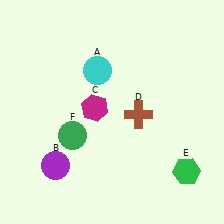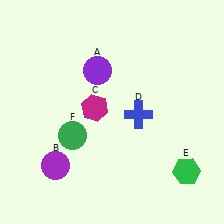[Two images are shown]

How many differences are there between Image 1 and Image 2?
There are 2 differences between the two images.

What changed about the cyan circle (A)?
In Image 1, A is cyan. In Image 2, it changed to purple.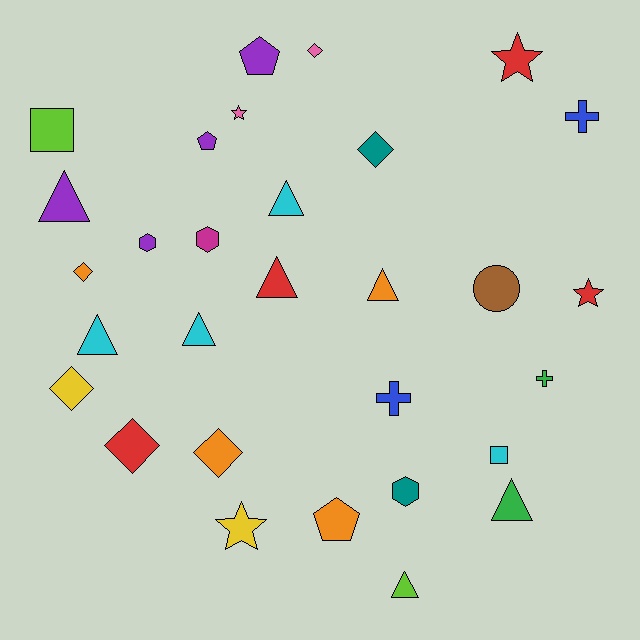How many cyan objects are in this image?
There are 4 cyan objects.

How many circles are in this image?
There is 1 circle.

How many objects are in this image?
There are 30 objects.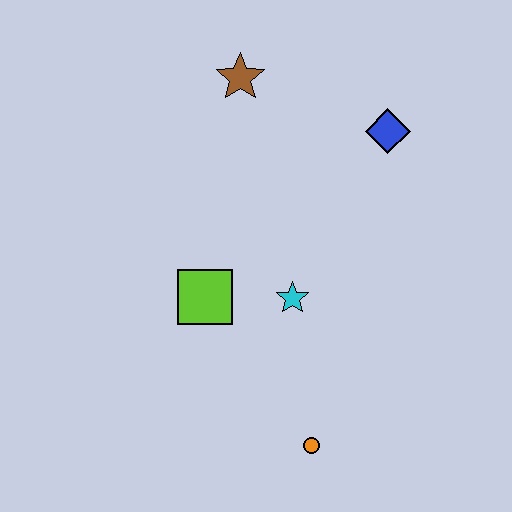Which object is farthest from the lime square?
The blue diamond is farthest from the lime square.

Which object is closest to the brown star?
The blue diamond is closest to the brown star.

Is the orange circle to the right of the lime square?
Yes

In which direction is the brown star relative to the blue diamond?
The brown star is to the left of the blue diamond.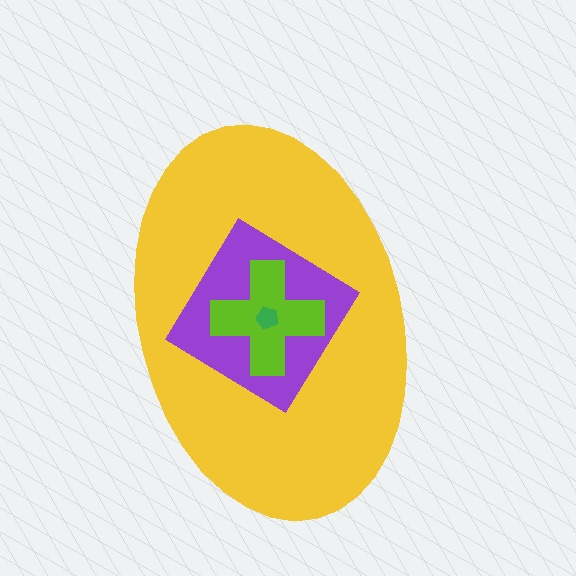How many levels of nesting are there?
4.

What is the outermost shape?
The yellow ellipse.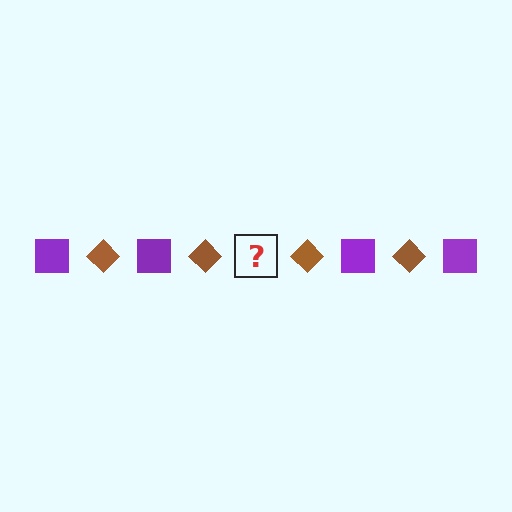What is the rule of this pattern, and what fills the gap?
The rule is that the pattern alternates between purple square and brown diamond. The gap should be filled with a purple square.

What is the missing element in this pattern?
The missing element is a purple square.